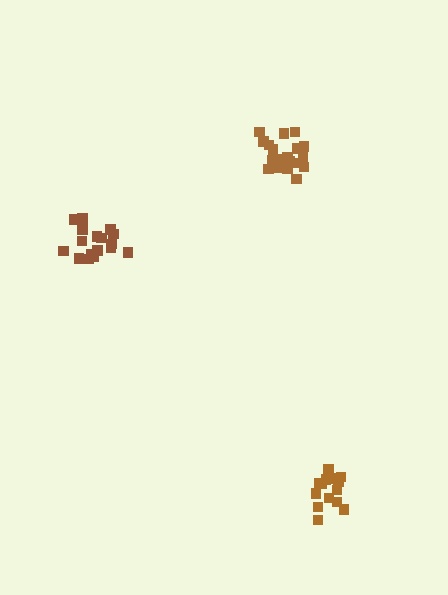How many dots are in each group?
Group 1: 15 dots, Group 2: 17 dots, Group 3: 21 dots (53 total).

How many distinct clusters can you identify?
There are 3 distinct clusters.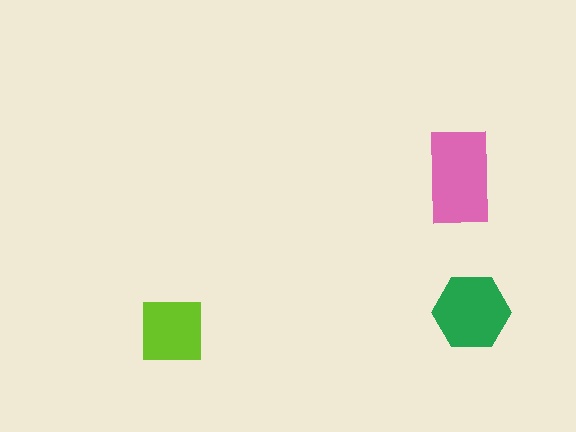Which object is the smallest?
The lime square.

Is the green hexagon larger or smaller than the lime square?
Larger.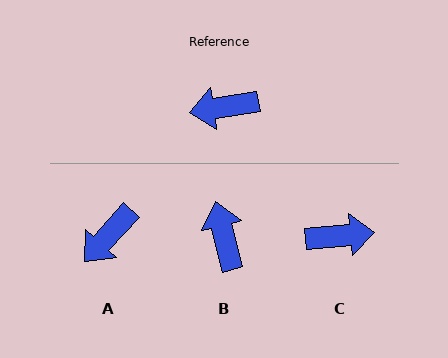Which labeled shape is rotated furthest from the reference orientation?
C, about 176 degrees away.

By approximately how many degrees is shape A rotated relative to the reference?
Approximately 39 degrees counter-clockwise.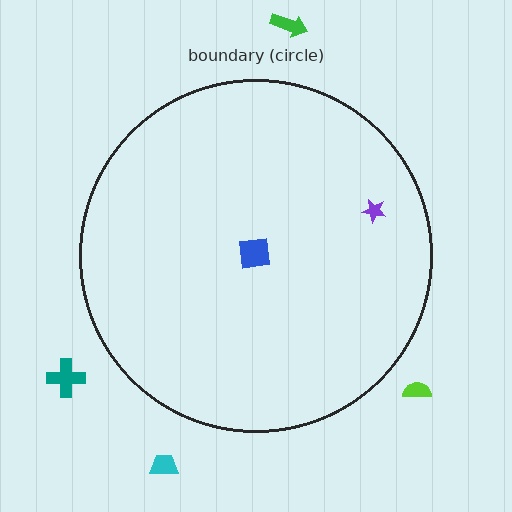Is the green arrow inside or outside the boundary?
Outside.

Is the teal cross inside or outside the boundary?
Outside.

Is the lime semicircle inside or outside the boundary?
Outside.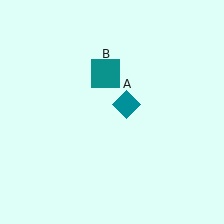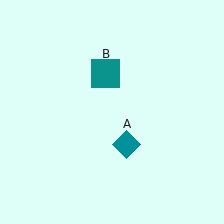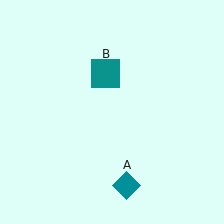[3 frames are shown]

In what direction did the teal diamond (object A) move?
The teal diamond (object A) moved down.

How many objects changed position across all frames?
1 object changed position: teal diamond (object A).